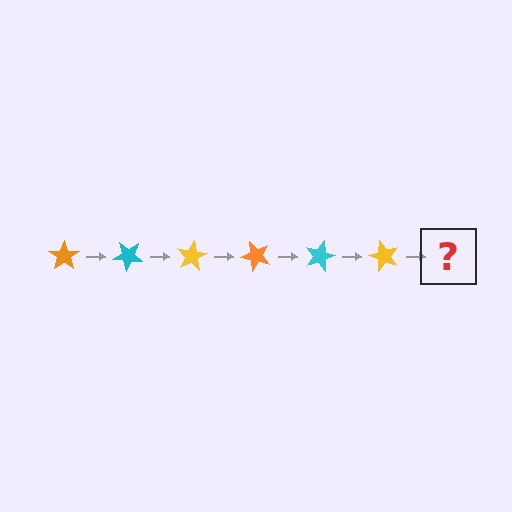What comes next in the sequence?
The next element should be an orange star, rotated 240 degrees from the start.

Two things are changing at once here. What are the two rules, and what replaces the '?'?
The two rules are that it rotates 40 degrees each step and the color cycles through orange, cyan, and yellow. The '?' should be an orange star, rotated 240 degrees from the start.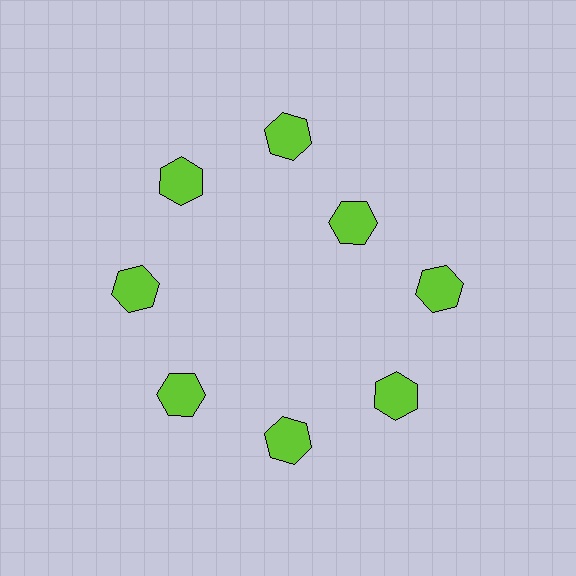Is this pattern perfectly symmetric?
No. The 8 lime hexagons are arranged in a ring, but one element near the 2 o'clock position is pulled inward toward the center, breaking the 8-fold rotational symmetry.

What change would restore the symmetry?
The symmetry would be restored by moving it outward, back onto the ring so that all 8 hexagons sit at equal angles and equal distance from the center.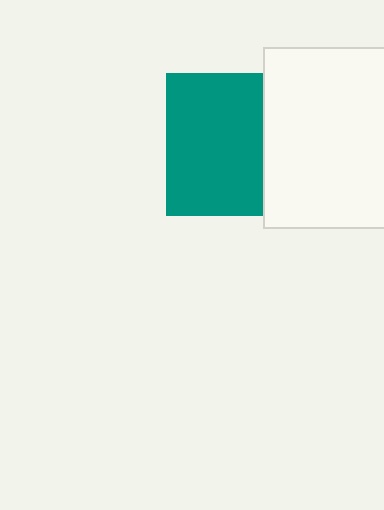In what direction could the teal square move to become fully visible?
The teal square could move left. That would shift it out from behind the white square entirely.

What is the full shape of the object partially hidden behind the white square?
The partially hidden object is a teal square.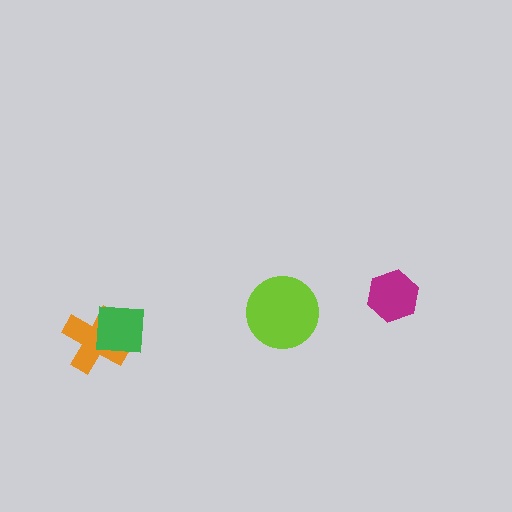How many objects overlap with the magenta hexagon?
0 objects overlap with the magenta hexagon.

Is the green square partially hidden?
No, no other shape covers it.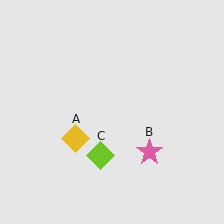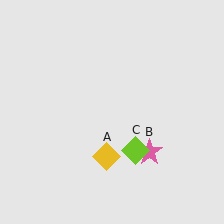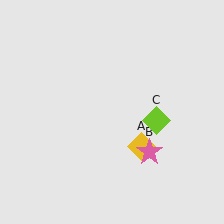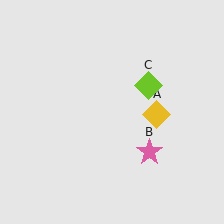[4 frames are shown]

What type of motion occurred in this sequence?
The yellow diamond (object A), lime diamond (object C) rotated counterclockwise around the center of the scene.